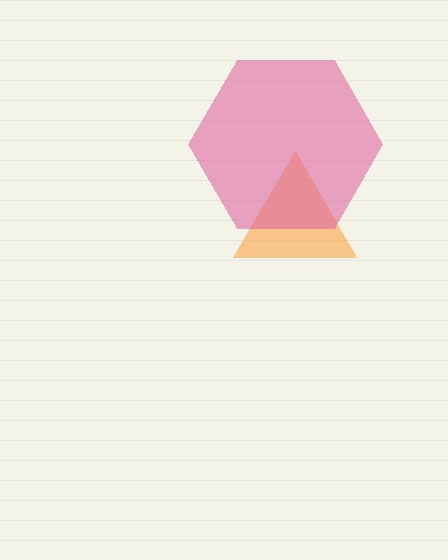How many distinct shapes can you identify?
There are 2 distinct shapes: an orange triangle, a pink hexagon.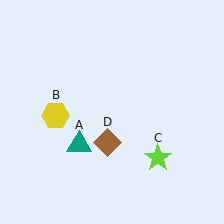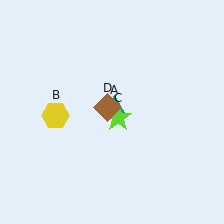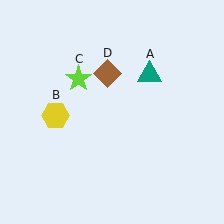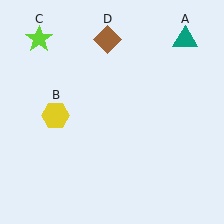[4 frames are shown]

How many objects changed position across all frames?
3 objects changed position: teal triangle (object A), lime star (object C), brown diamond (object D).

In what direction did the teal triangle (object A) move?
The teal triangle (object A) moved up and to the right.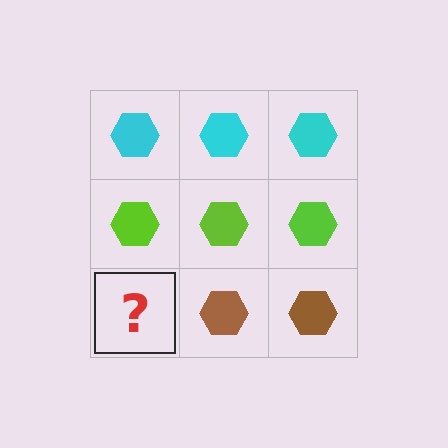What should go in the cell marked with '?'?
The missing cell should contain a brown hexagon.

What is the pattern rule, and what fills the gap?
The rule is that each row has a consistent color. The gap should be filled with a brown hexagon.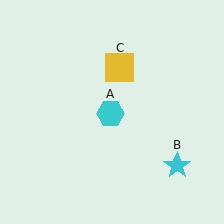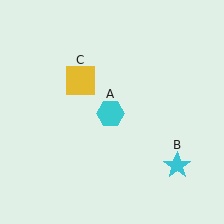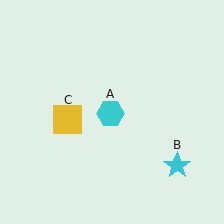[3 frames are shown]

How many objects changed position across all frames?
1 object changed position: yellow square (object C).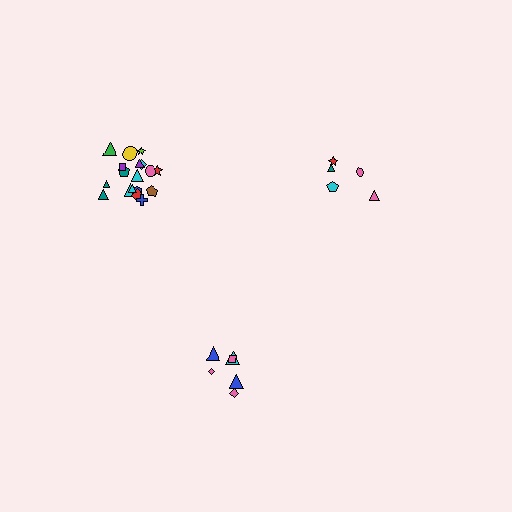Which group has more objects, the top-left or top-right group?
The top-left group.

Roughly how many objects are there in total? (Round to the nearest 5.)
Roughly 30 objects in total.